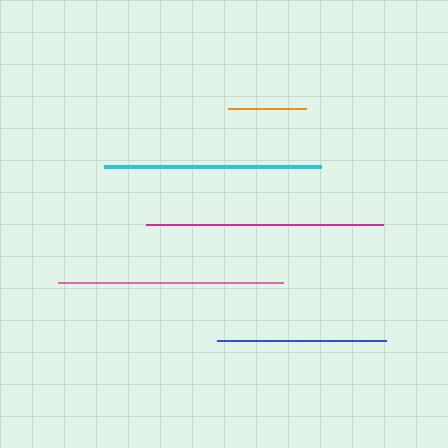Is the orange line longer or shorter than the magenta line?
The magenta line is longer than the orange line.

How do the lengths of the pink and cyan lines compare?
The pink and cyan lines are approximately the same length.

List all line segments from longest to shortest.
From longest to shortest: magenta, pink, cyan, blue, orange.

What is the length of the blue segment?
The blue segment is approximately 169 pixels long.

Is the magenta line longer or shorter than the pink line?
The magenta line is longer than the pink line.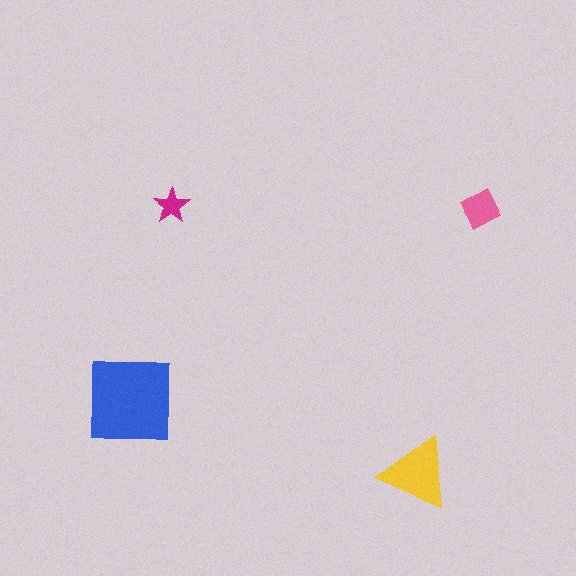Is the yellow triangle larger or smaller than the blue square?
Smaller.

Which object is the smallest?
The magenta star.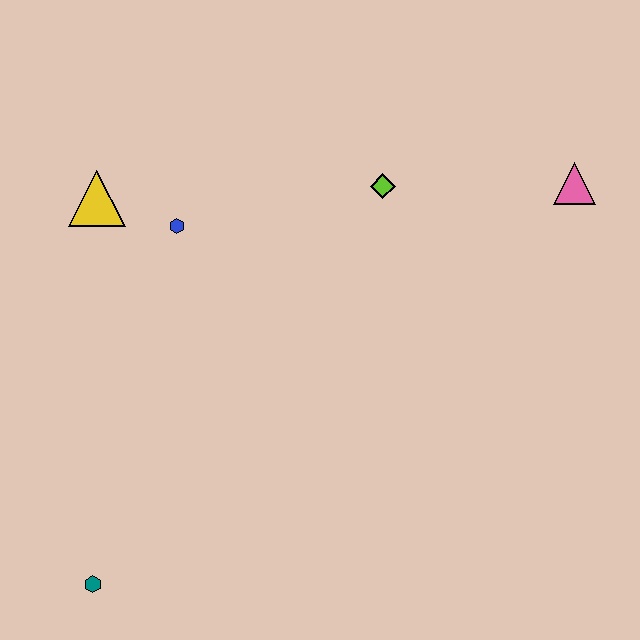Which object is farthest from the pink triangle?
The teal hexagon is farthest from the pink triangle.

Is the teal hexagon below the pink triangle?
Yes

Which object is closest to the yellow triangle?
The blue hexagon is closest to the yellow triangle.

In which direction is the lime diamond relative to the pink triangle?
The lime diamond is to the left of the pink triangle.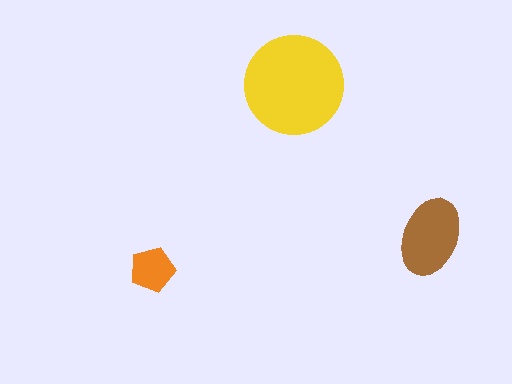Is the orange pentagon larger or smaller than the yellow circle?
Smaller.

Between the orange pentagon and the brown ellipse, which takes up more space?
The brown ellipse.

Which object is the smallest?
The orange pentagon.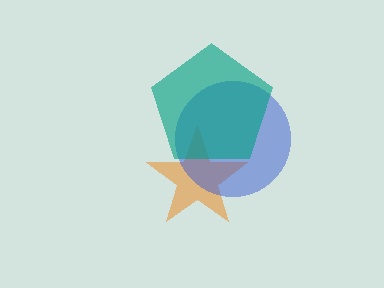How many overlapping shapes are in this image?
There are 3 overlapping shapes in the image.